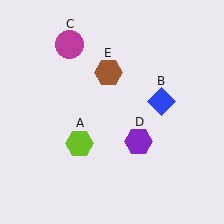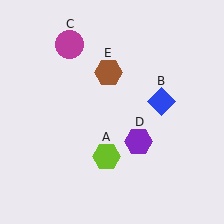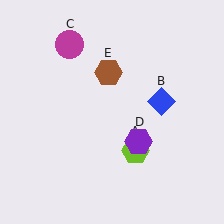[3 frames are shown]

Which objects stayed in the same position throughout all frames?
Blue diamond (object B) and magenta circle (object C) and purple hexagon (object D) and brown hexagon (object E) remained stationary.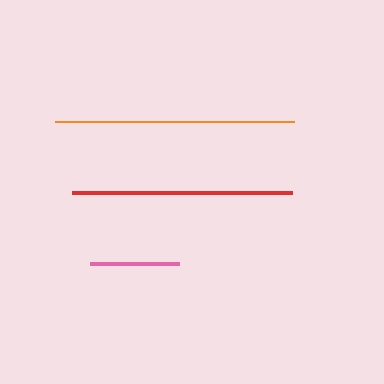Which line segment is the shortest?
The pink line is the shortest at approximately 90 pixels.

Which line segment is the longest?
The orange line is the longest at approximately 239 pixels.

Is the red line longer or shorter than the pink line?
The red line is longer than the pink line.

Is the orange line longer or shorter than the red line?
The orange line is longer than the red line.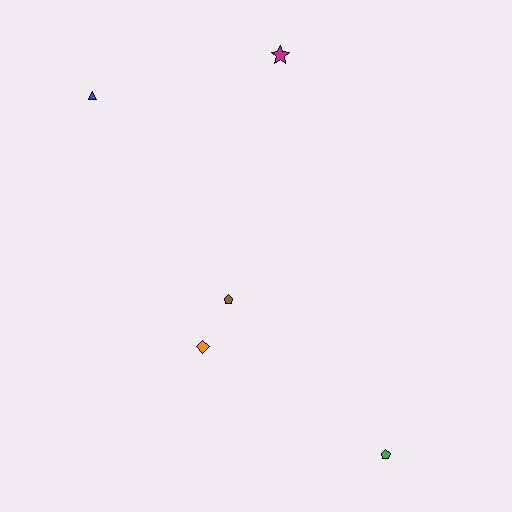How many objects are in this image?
There are 5 objects.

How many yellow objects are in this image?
There are no yellow objects.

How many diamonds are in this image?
There is 1 diamond.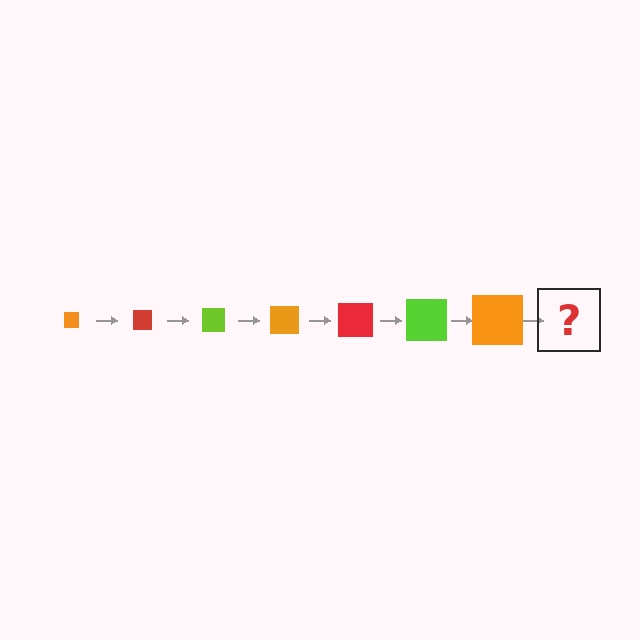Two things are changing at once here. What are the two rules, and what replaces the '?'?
The two rules are that the square grows larger each step and the color cycles through orange, red, and lime. The '?' should be a red square, larger than the previous one.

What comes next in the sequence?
The next element should be a red square, larger than the previous one.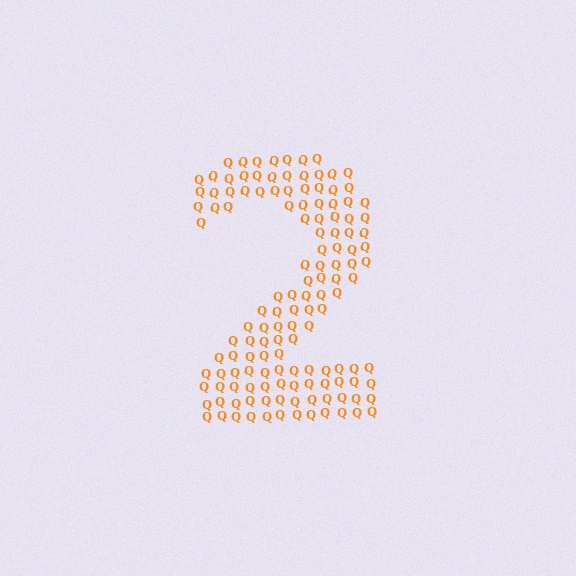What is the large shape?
The large shape is the digit 2.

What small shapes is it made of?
It is made of small letter Q's.